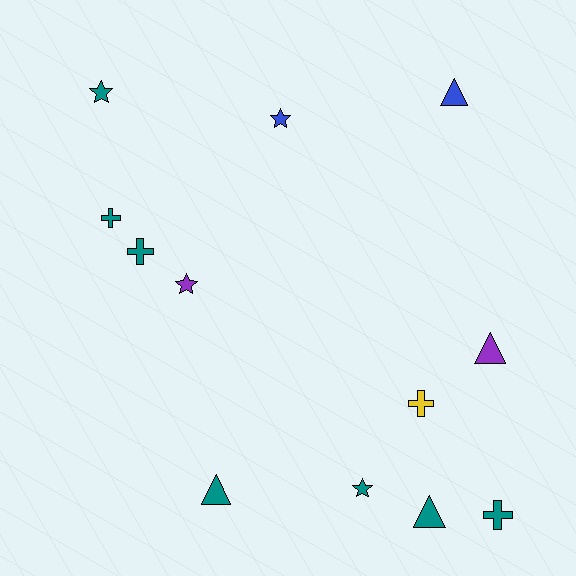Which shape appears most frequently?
Star, with 4 objects.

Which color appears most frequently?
Teal, with 7 objects.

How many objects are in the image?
There are 12 objects.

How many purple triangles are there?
There is 1 purple triangle.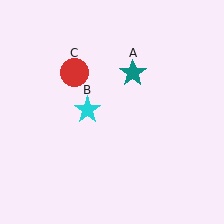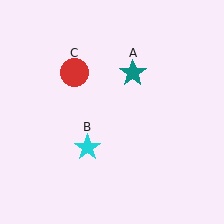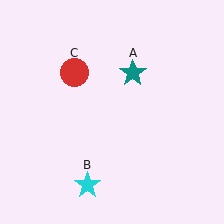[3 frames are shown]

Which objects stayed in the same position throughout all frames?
Teal star (object A) and red circle (object C) remained stationary.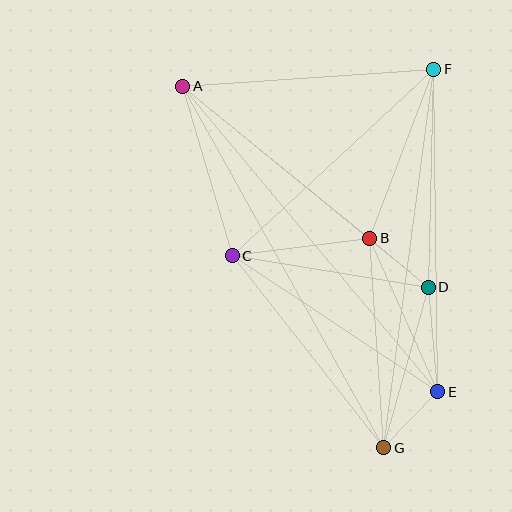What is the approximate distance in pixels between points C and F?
The distance between C and F is approximately 274 pixels.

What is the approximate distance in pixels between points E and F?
The distance between E and F is approximately 322 pixels.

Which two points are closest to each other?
Points B and D are closest to each other.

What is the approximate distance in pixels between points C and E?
The distance between C and E is approximately 246 pixels.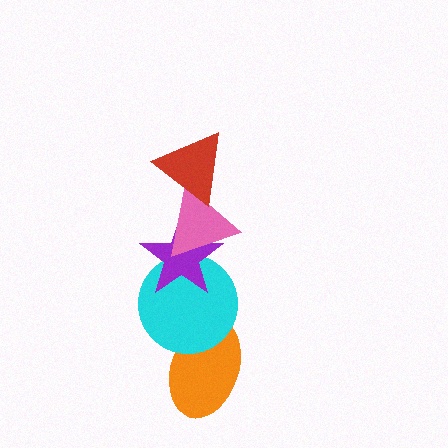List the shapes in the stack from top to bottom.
From top to bottom: the red triangle, the pink triangle, the purple star, the cyan circle, the orange ellipse.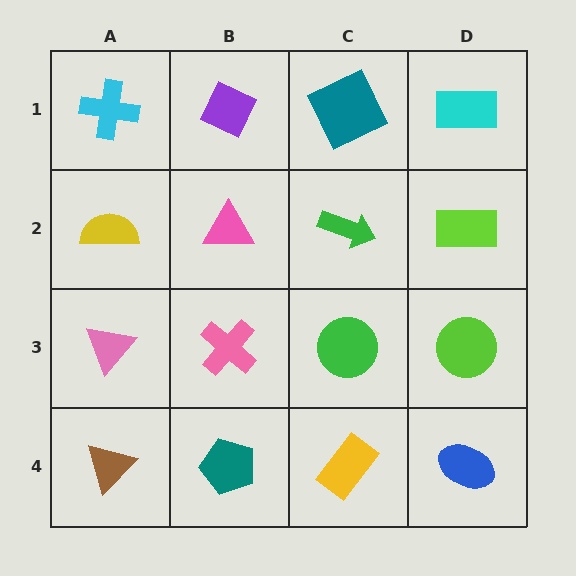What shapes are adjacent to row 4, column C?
A green circle (row 3, column C), a teal pentagon (row 4, column B), a blue ellipse (row 4, column D).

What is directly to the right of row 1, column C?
A cyan rectangle.